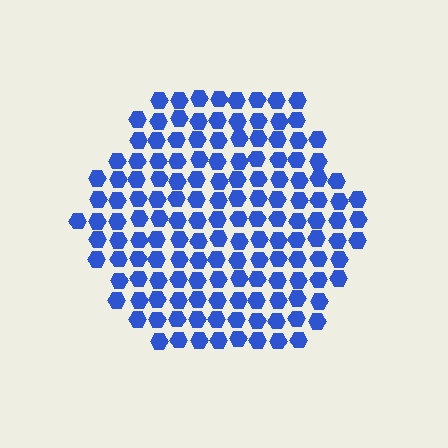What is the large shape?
The large shape is a hexagon.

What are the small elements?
The small elements are hexagons.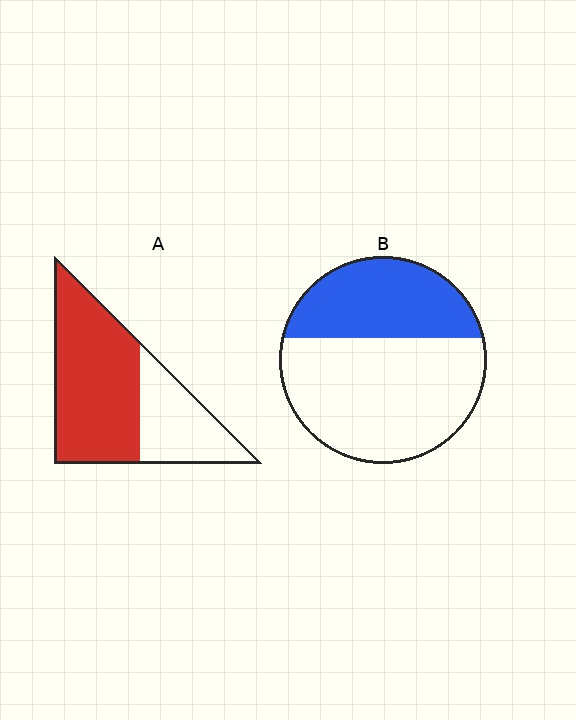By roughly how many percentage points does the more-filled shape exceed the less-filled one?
By roughly 30 percentage points (A over B).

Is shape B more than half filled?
No.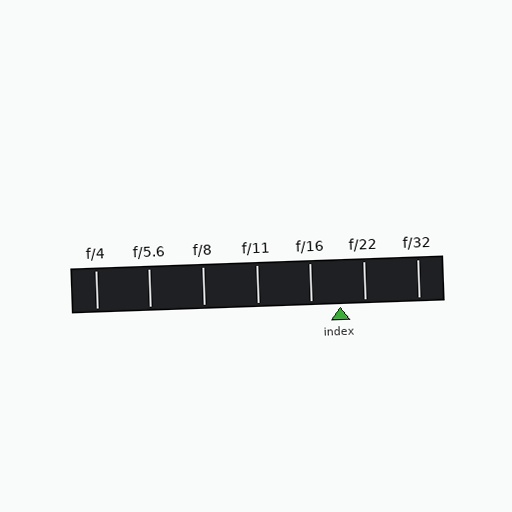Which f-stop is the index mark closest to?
The index mark is closest to f/22.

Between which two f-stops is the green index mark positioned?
The index mark is between f/16 and f/22.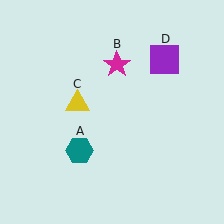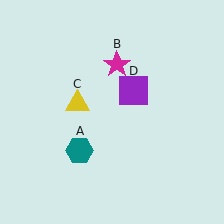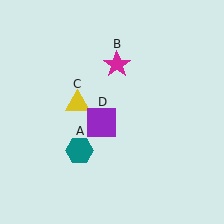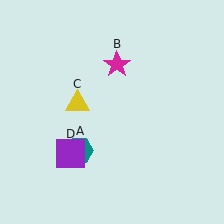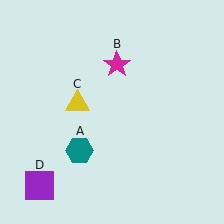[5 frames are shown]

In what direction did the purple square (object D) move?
The purple square (object D) moved down and to the left.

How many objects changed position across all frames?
1 object changed position: purple square (object D).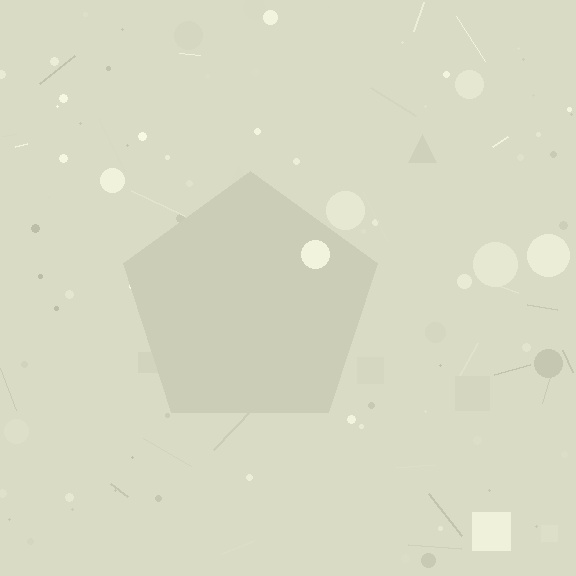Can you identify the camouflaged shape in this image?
The camouflaged shape is a pentagon.